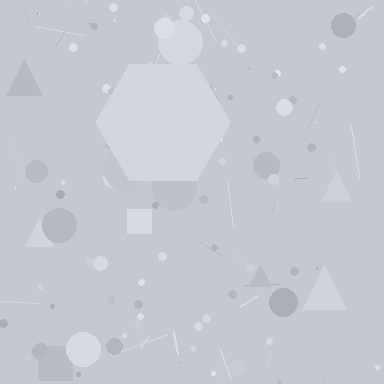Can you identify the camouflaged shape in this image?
The camouflaged shape is a hexagon.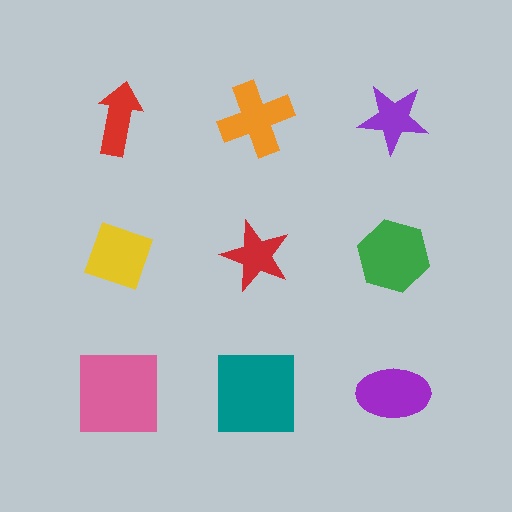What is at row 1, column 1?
A red arrow.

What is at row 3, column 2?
A teal square.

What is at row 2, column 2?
A red star.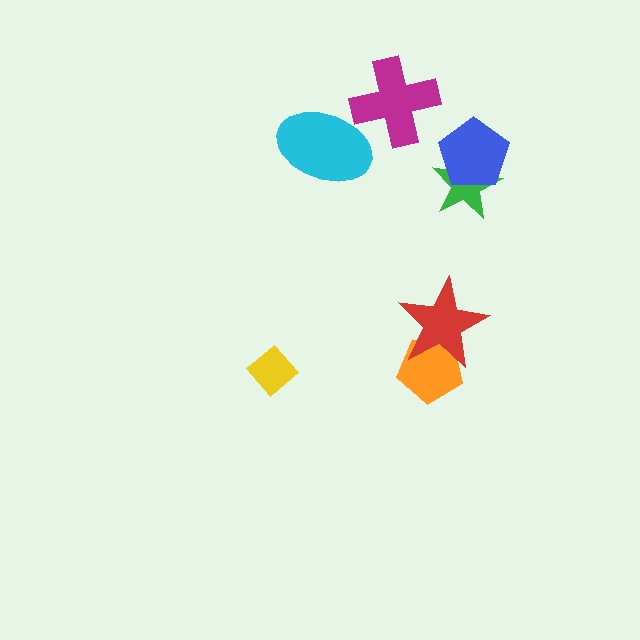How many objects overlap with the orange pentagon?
1 object overlaps with the orange pentagon.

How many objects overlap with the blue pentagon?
1 object overlaps with the blue pentagon.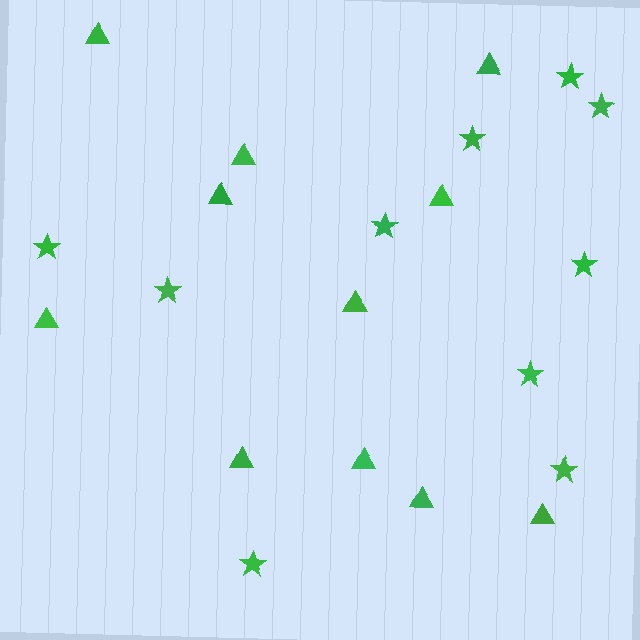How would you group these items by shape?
There are 2 groups: one group of stars (10) and one group of triangles (11).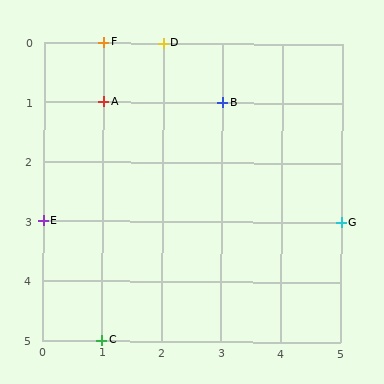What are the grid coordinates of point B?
Point B is at grid coordinates (3, 1).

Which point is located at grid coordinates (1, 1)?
Point A is at (1, 1).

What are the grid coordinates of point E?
Point E is at grid coordinates (0, 3).